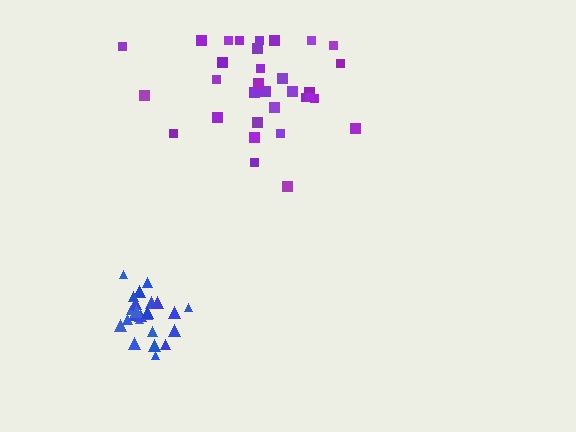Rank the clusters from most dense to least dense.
blue, purple.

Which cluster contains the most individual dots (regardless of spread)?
Purple (32).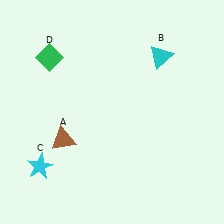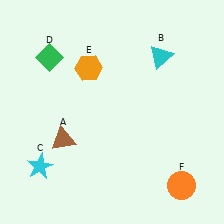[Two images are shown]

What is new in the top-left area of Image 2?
An orange hexagon (E) was added in the top-left area of Image 2.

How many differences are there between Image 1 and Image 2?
There are 2 differences between the two images.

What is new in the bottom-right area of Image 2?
An orange circle (F) was added in the bottom-right area of Image 2.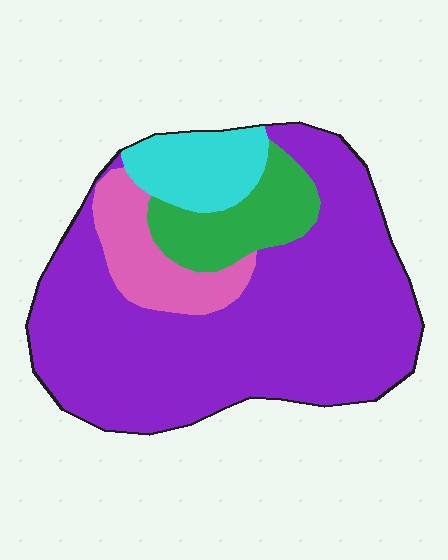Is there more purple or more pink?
Purple.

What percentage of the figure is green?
Green takes up less than a sixth of the figure.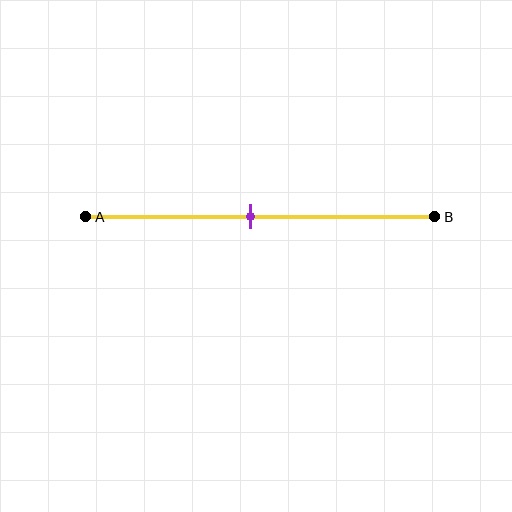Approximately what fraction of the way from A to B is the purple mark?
The purple mark is approximately 45% of the way from A to B.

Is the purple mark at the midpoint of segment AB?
Yes, the mark is approximately at the midpoint.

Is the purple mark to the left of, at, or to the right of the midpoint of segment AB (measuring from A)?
The purple mark is approximately at the midpoint of segment AB.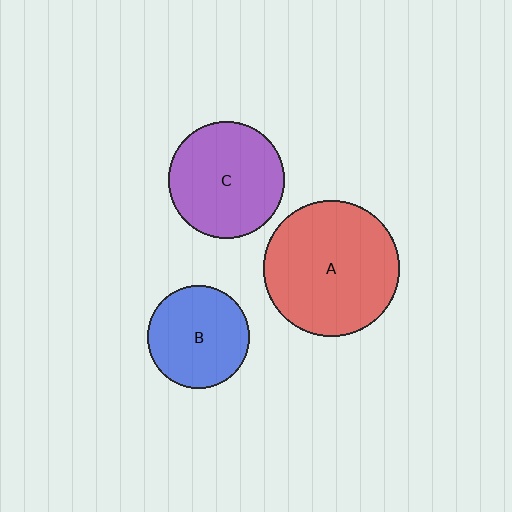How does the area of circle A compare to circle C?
Approximately 1.4 times.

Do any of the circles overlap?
No, none of the circles overlap.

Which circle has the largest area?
Circle A (red).